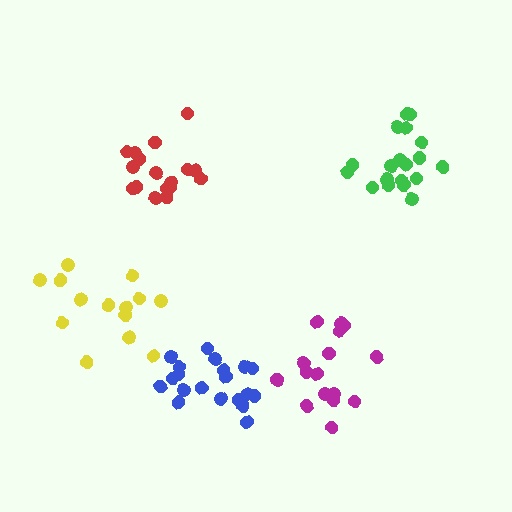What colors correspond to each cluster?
The clusters are colored: magenta, yellow, green, blue, red.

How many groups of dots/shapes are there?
There are 5 groups.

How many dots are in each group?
Group 1: 17 dots, Group 2: 14 dots, Group 3: 19 dots, Group 4: 20 dots, Group 5: 17 dots (87 total).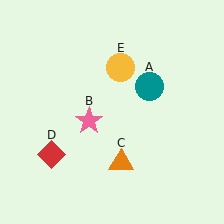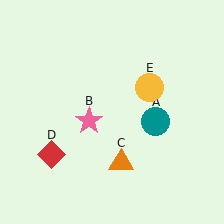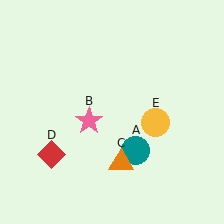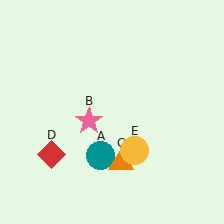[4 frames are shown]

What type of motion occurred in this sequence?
The teal circle (object A), yellow circle (object E) rotated clockwise around the center of the scene.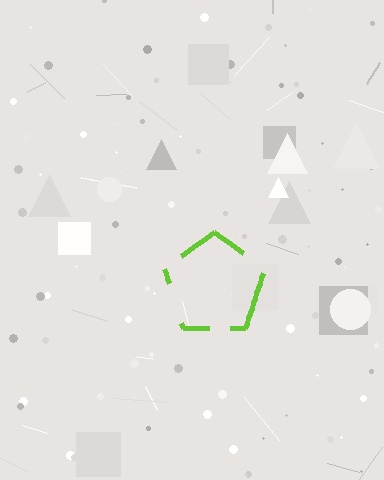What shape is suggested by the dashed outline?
The dashed outline suggests a pentagon.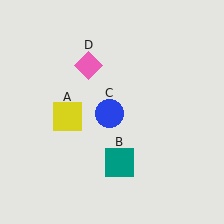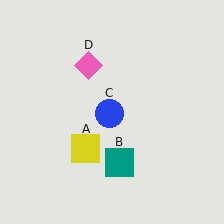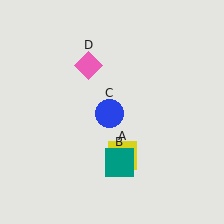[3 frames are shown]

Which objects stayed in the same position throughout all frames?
Teal square (object B) and blue circle (object C) and pink diamond (object D) remained stationary.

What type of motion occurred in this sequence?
The yellow square (object A) rotated counterclockwise around the center of the scene.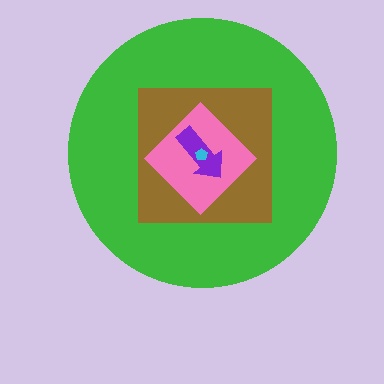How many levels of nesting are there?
5.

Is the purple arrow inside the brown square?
Yes.